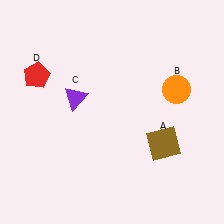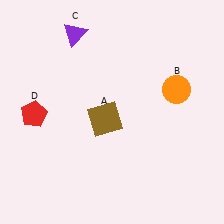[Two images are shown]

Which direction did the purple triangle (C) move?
The purple triangle (C) moved up.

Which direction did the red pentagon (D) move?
The red pentagon (D) moved down.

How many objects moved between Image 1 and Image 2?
3 objects moved between the two images.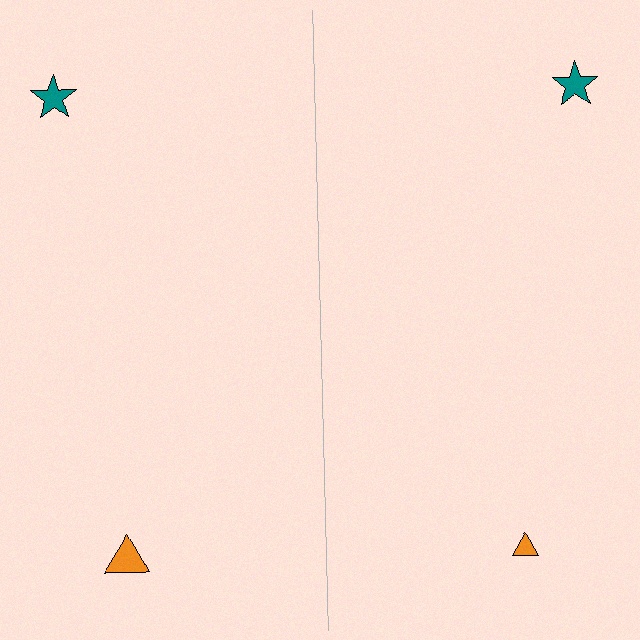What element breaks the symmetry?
The orange triangle on the right side has a different size than its mirror counterpart.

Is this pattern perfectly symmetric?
No, the pattern is not perfectly symmetric. The orange triangle on the right side has a different size than its mirror counterpart.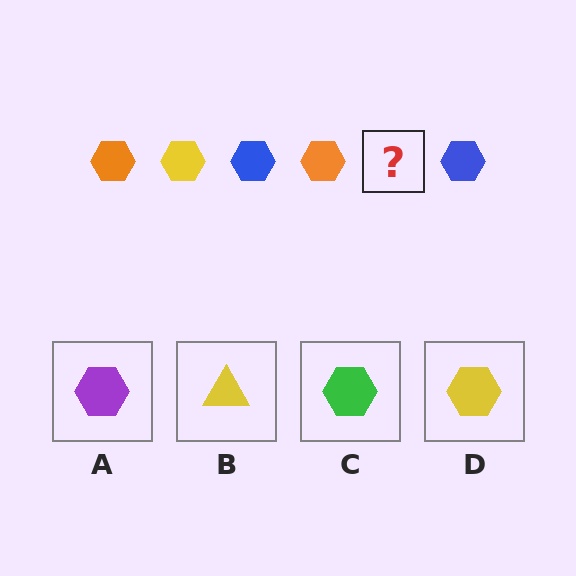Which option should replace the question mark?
Option D.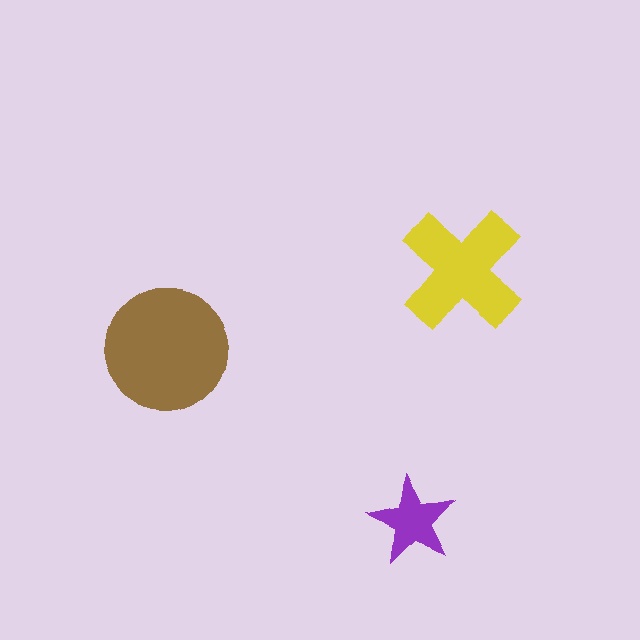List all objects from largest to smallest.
The brown circle, the yellow cross, the purple star.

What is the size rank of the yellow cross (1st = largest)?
2nd.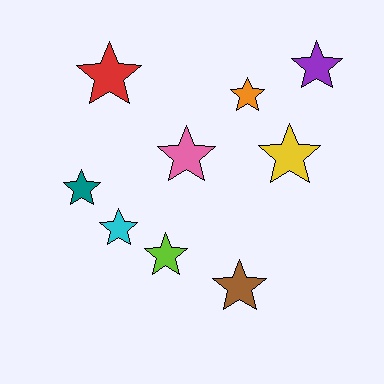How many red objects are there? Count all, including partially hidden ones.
There is 1 red object.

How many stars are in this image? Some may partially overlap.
There are 9 stars.